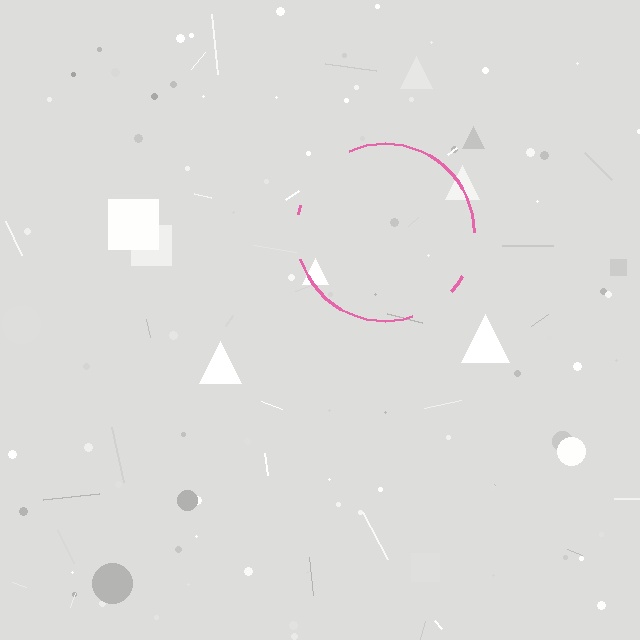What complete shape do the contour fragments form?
The contour fragments form a circle.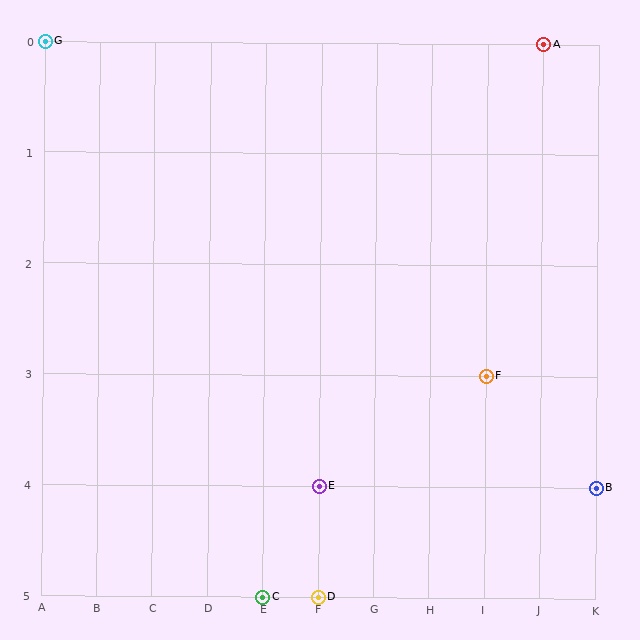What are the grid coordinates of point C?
Point C is at grid coordinates (E, 5).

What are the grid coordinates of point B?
Point B is at grid coordinates (K, 4).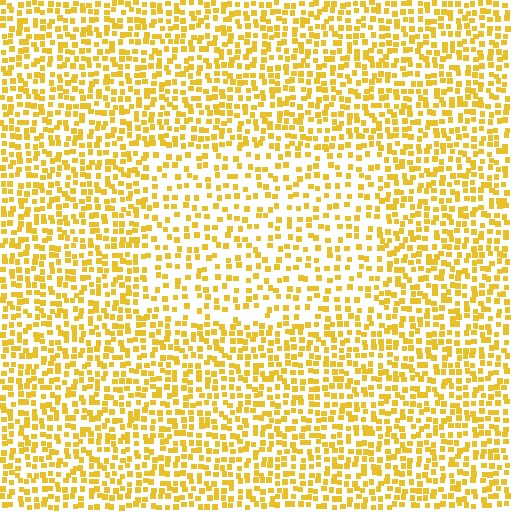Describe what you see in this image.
The image contains small yellow elements arranged at two different densities. A rectangle-shaped region is visible where the elements are less densely packed than the surrounding area.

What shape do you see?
I see a rectangle.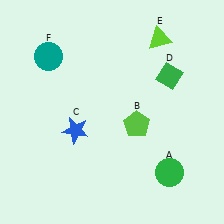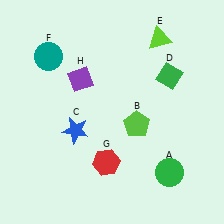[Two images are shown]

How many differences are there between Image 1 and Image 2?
There are 2 differences between the two images.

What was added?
A red hexagon (G), a purple diamond (H) were added in Image 2.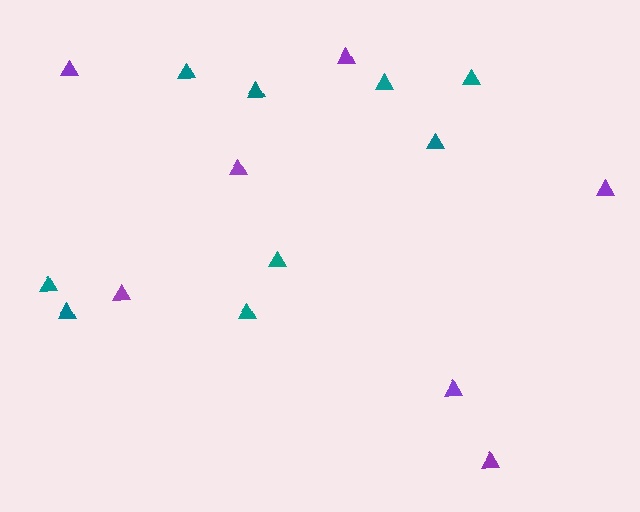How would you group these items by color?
There are 2 groups: one group of purple triangles (7) and one group of teal triangles (9).